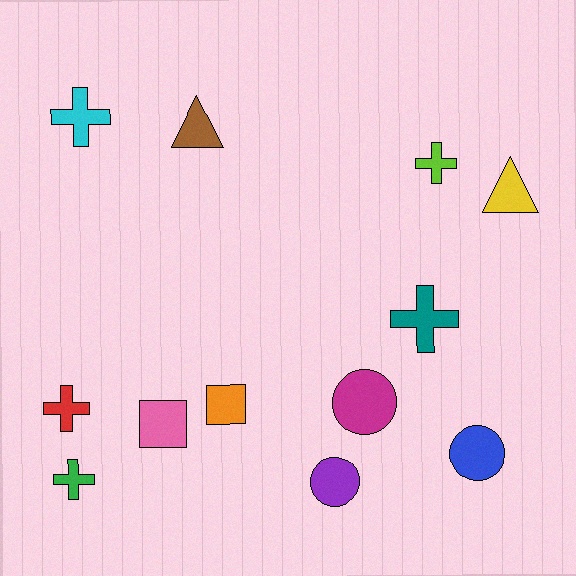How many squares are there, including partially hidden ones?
There are 2 squares.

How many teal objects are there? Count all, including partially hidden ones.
There is 1 teal object.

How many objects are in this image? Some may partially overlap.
There are 12 objects.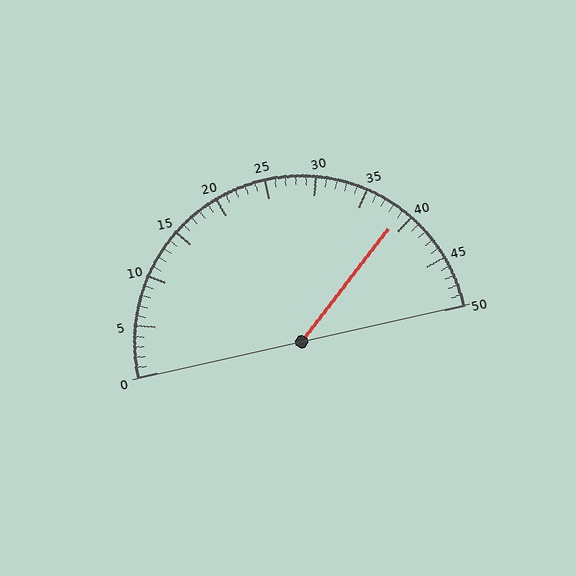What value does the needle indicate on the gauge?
The needle indicates approximately 39.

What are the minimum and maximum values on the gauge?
The gauge ranges from 0 to 50.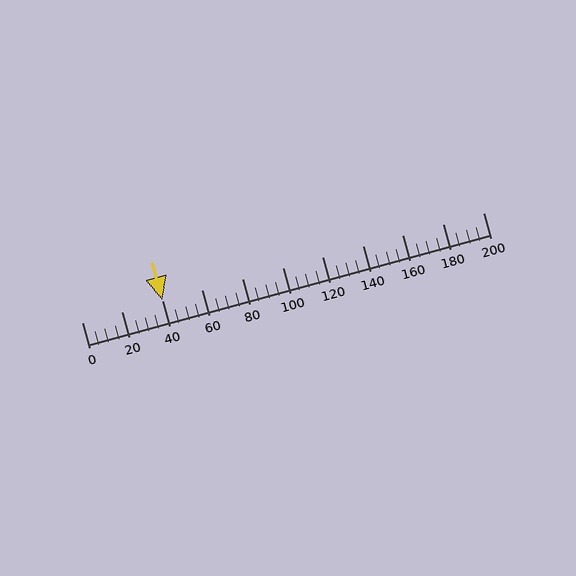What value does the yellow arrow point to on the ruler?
The yellow arrow points to approximately 40.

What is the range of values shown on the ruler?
The ruler shows values from 0 to 200.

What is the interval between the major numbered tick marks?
The major tick marks are spaced 20 units apart.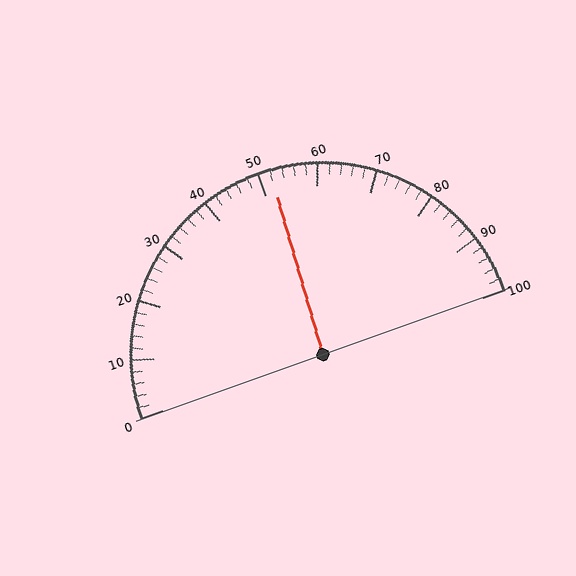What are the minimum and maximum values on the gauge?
The gauge ranges from 0 to 100.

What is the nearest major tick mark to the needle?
The nearest major tick mark is 50.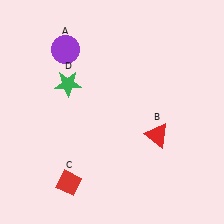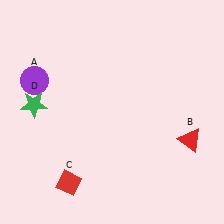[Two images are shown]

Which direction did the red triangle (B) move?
The red triangle (B) moved right.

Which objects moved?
The objects that moved are: the purple circle (A), the red triangle (B), the green star (D).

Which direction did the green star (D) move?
The green star (D) moved left.